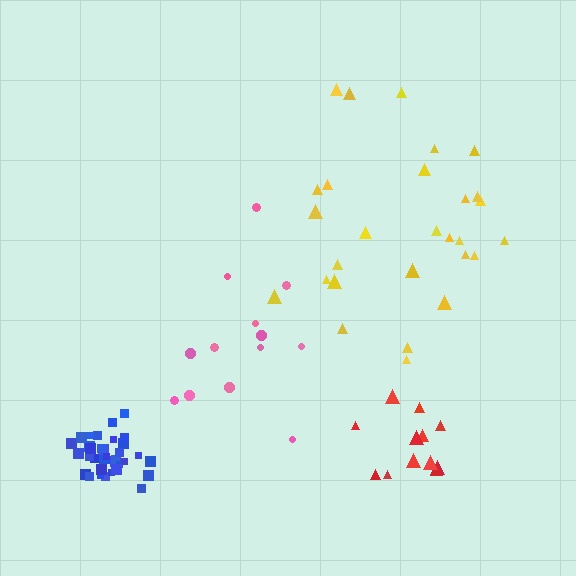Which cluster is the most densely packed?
Blue.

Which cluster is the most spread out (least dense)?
Pink.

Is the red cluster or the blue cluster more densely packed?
Blue.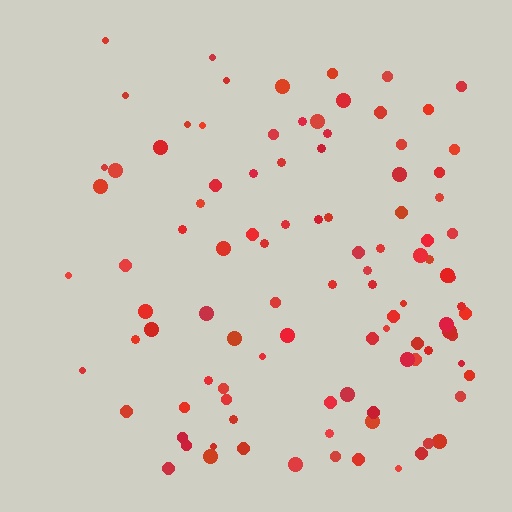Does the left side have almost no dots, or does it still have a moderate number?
Still a moderate number, just noticeably fewer than the right.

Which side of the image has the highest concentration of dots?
The right.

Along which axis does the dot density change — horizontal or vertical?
Horizontal.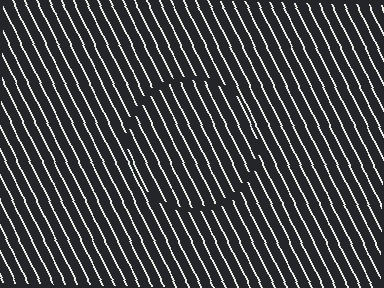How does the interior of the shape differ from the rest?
The interior of the shape contains the same grating, shifted by half a period — the contour is defined by the phase discontinuity where line-ends from the inner and outer gratings abut.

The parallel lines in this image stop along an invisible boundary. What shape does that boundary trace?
An illusory circle. The interior of the shape contains the same grating, shifted by half a period — the contour is defined by the phase discontinuity where line-ends from the inner and outer gratings abut.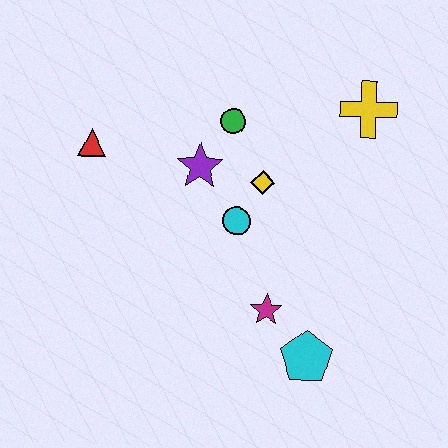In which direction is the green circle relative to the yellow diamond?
The green circle is above the yellow diamond.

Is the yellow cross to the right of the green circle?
Yes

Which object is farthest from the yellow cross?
The red triangle is farthest from the yellow cross.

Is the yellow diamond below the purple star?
Yes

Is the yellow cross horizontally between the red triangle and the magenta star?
No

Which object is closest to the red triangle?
The purple star is closest to the red triangle.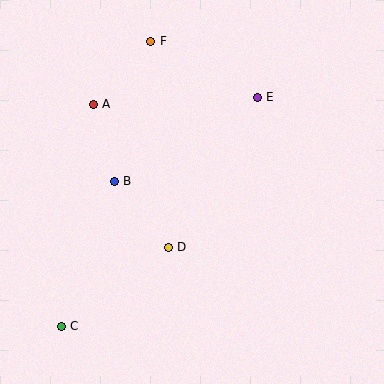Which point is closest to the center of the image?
Point D at (168, 247) is closest to the center.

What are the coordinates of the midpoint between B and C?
The midpoint between B and C is at (88, 254).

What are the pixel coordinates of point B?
Point B is at (114, 181).